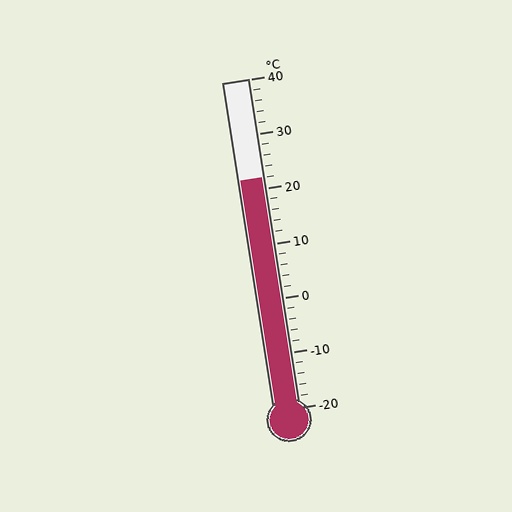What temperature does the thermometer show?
The thermometer shows approximately 22°C.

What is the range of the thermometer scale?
The thermometer scale ranges from -20°C to 40°C.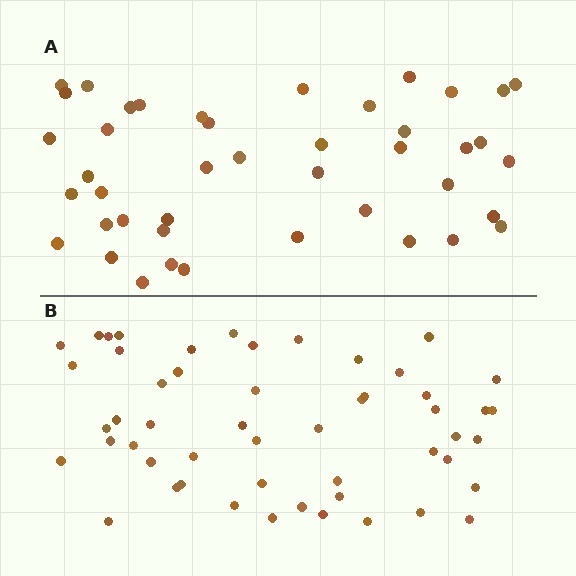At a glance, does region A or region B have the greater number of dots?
Region B (the bottom region) has more dots.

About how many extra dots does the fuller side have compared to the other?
Region B has roughly 8 or so more dots than region A.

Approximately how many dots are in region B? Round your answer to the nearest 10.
About 50 dots. (The exact count is 52, which rounds to 50.)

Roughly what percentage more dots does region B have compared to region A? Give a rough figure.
About 20% more.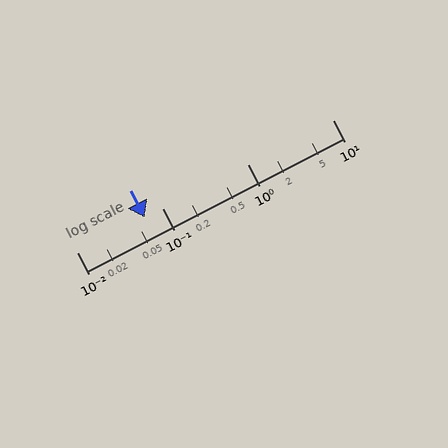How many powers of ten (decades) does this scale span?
The scale spans 3 decades, from 0.01 to 10.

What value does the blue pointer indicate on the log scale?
The pointer indicates approximately 0.063.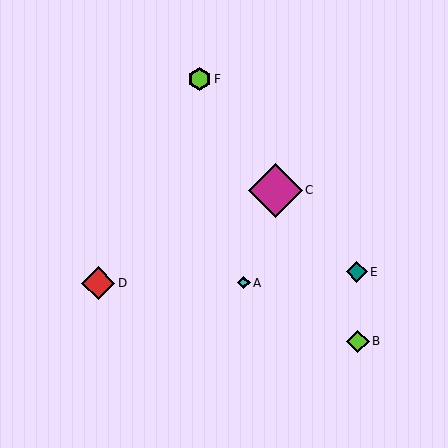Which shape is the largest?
The magenta diamond (labeled C) is the largest.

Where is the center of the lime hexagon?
The center of the lime hexagon is at (199, 79).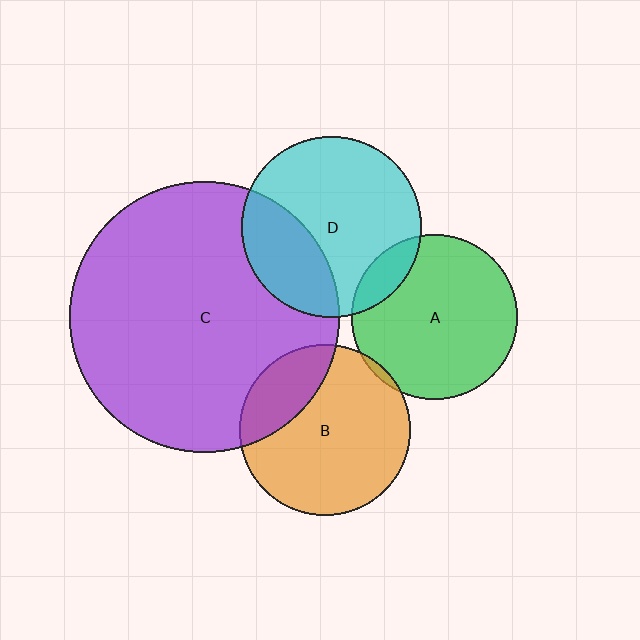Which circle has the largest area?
Circle C (purple).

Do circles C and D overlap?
Yes.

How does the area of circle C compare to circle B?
Approximately 2.5 times.